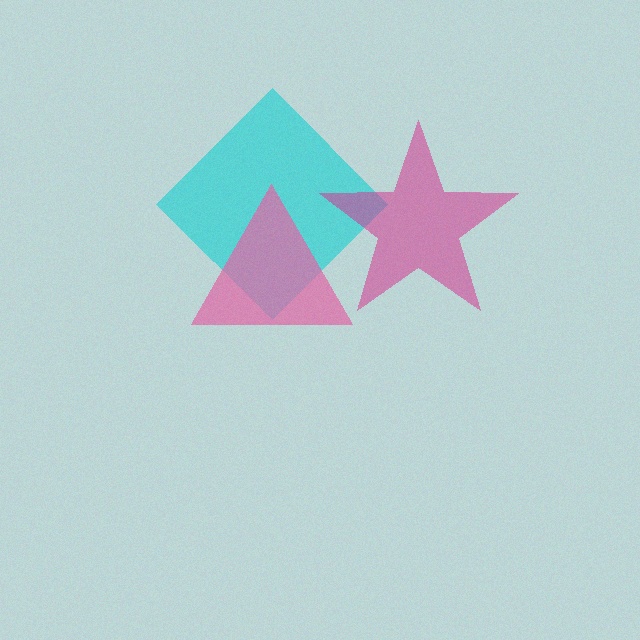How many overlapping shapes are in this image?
There are 3 overlapping shapes in the image.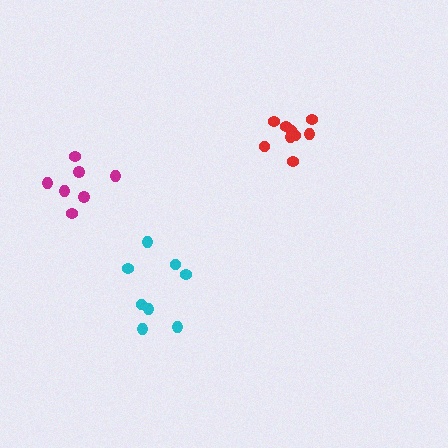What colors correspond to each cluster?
The clusters are colored: cyan, red, magenta.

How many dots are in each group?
Group 1: 8 dots, Group 2: 9 dots, Group 3: 7 dots (24 total).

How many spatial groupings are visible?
There are 3 spatial groupings.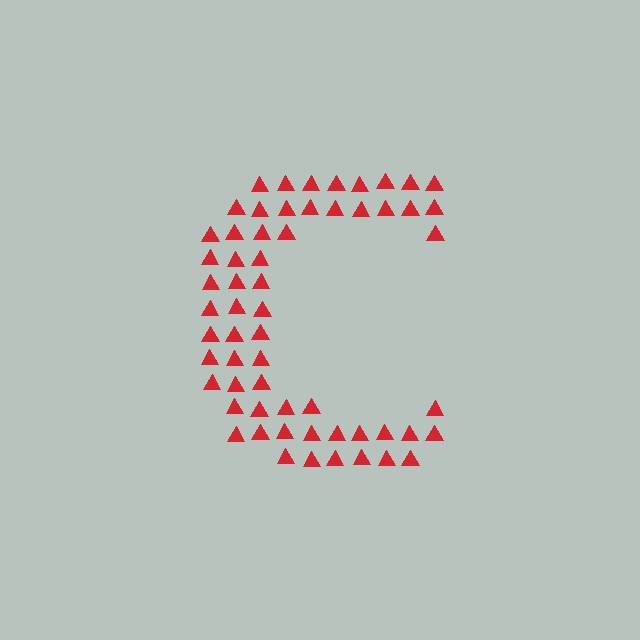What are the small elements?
The small elements are triangles.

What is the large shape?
The large shape is the letter C.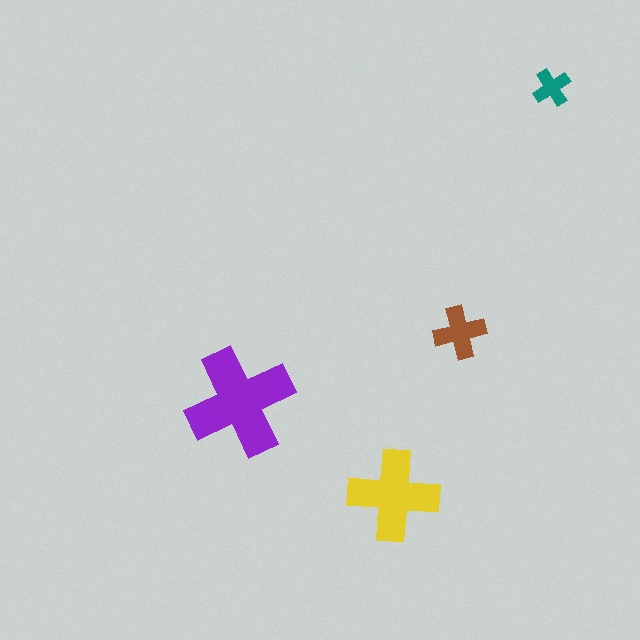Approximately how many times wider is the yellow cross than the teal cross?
About 2.5 times wider.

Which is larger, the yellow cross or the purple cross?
The purple one.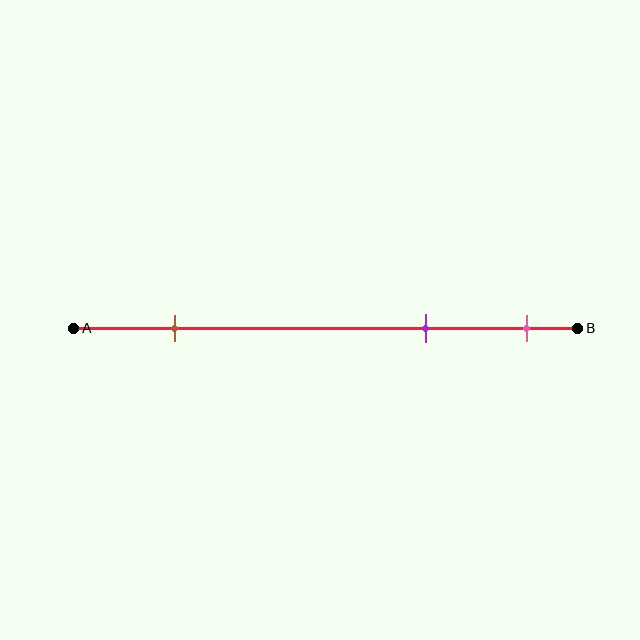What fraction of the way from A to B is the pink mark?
The pink mark is approximately 90% (0.9) of the way from A to B.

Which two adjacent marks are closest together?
The purple and pink marks are the closest adjacent pair.